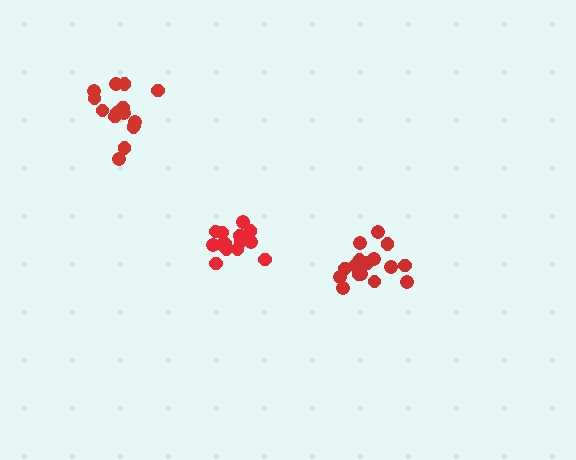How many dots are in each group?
Group 1: 14 dots, Group 2: 17 dots, Group 3: 15 dots (46 total).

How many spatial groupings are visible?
There are 3 spatial groupings.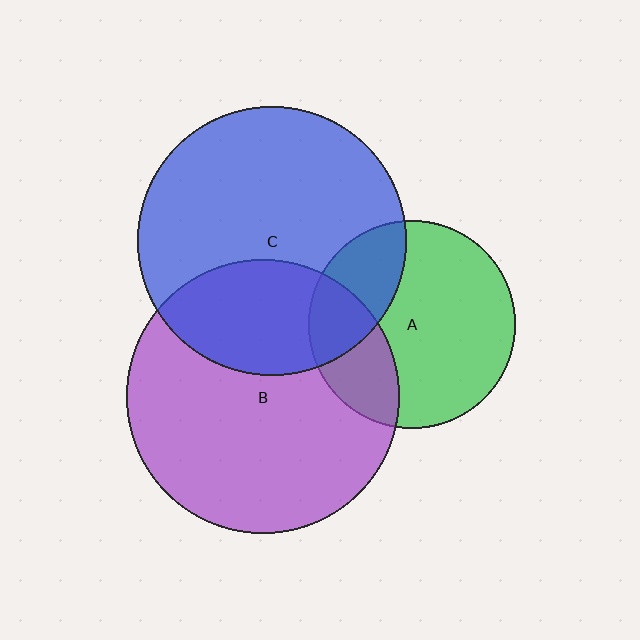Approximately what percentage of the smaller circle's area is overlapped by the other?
Approximately 30%.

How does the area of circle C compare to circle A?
Approximately 1.7 times.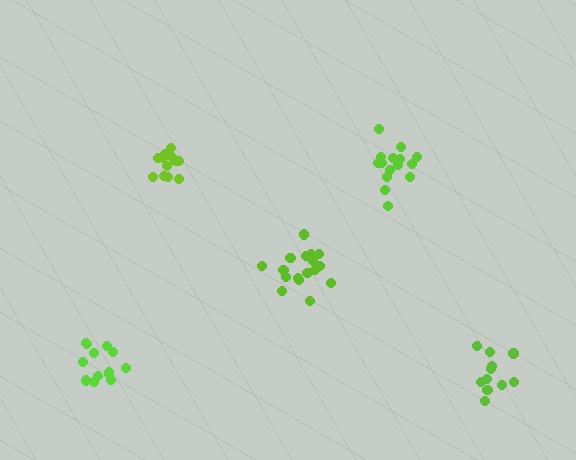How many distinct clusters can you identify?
There are 5 distinct clusters.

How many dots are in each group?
Group 1: 17 dots, Group 2: 13 dots, Group 3: 15 dots, Group 4: 11 dots, Group 5: 12 dots (68 total).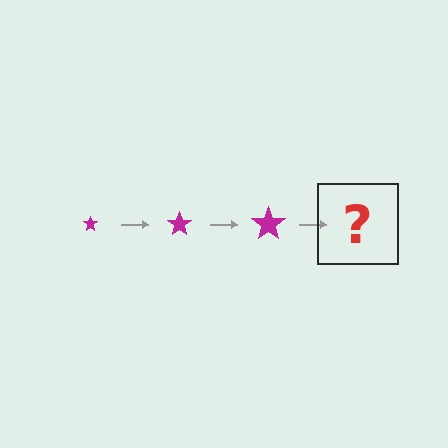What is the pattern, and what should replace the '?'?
The pattern is that the star gets progressively larger each step. The '?' should be a magenta star, larger than the previous one.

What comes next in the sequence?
The next element should be a magenta star, larger than the previous one.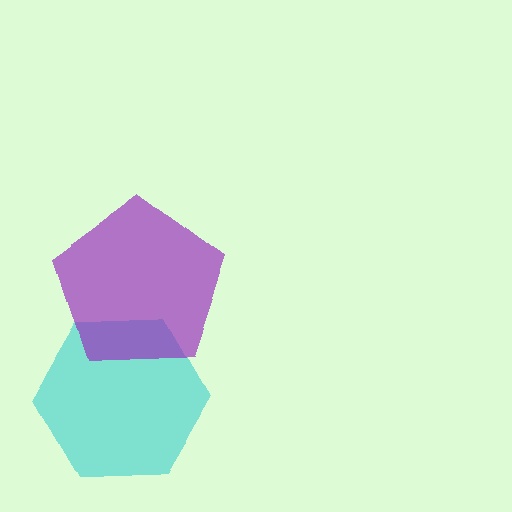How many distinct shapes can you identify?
There are 2 distinct shapes: a cyan hexagon, a purple pentagon.